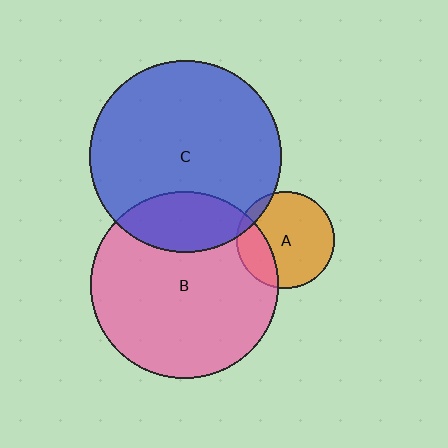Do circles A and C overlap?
Yes.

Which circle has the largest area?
Circle C (blue).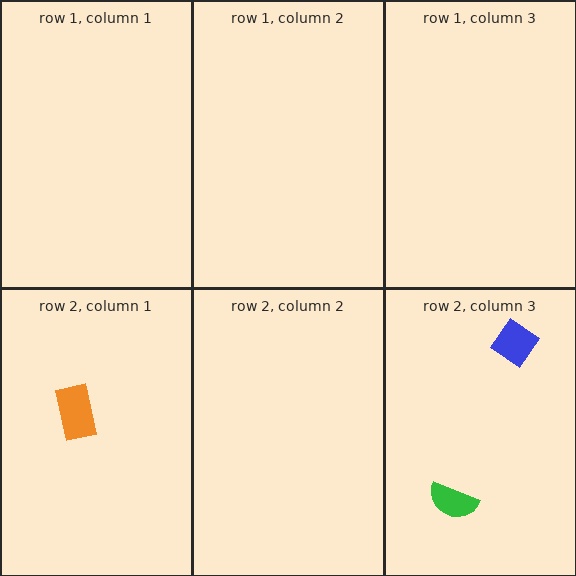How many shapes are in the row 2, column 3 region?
2.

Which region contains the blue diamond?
The row 2, column 3 region.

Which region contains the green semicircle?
The row 2, column 3 region.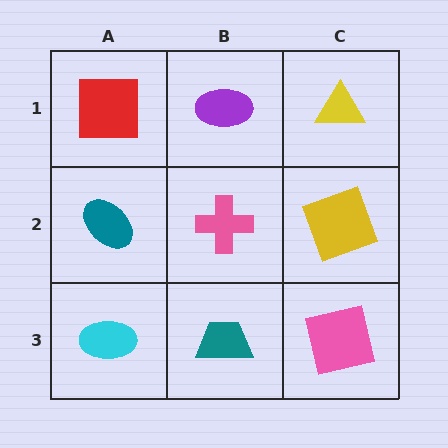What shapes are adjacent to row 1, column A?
A teal ellipse (row 2, column A), a purple ellipse (row 1, column B).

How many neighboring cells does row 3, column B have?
3.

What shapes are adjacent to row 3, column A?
A teal ellipse (row 2, column A), a teal trapezoid (row 3, column B).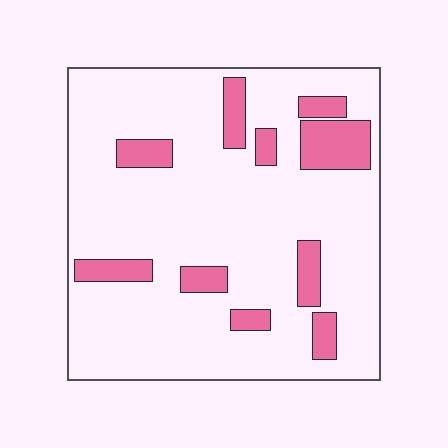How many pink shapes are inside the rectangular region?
10.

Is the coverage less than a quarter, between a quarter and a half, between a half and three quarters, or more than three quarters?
Less than a quarter.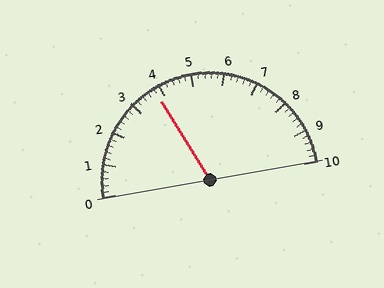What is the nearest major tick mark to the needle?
The nearest major tick mark is 4.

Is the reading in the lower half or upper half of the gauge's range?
The reading is in the lower half of the range (0 to 10).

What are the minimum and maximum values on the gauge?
The gauge ranges from 0 to 10.